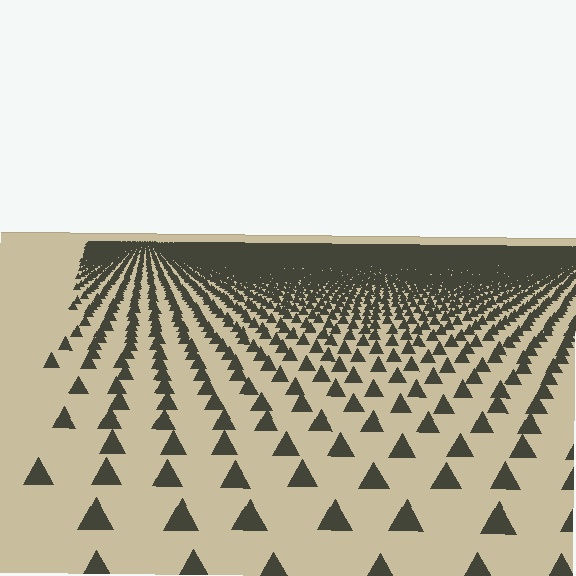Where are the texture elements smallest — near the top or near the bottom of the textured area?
Near the top.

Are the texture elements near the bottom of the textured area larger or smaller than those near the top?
Larger. Near the bottom, elements are closer to the viewer and appear at a bigger on-screen size.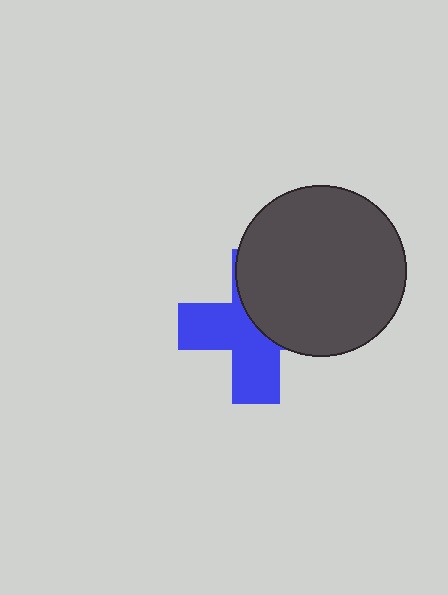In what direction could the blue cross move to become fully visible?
The blue cross could move toward the lower-left. That would shift it out from behind the dark gray circle entirely.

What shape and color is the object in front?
The object in front is a dark gray circle.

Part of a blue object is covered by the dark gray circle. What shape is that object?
It is a cross.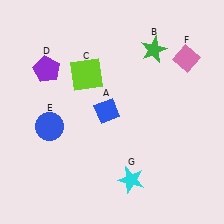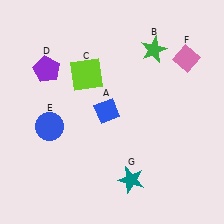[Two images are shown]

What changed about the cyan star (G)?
In Image 1, G is cyan. In Image 2, it changed to teal.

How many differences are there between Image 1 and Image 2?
There is 1 difference between the two images.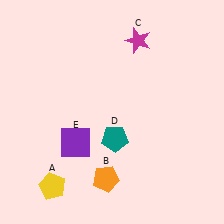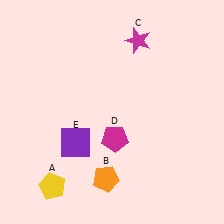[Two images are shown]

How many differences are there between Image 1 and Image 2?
There is 1 difference between the two images.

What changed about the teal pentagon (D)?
In Image 1, D is teal. In Image 2, it changed to magenta.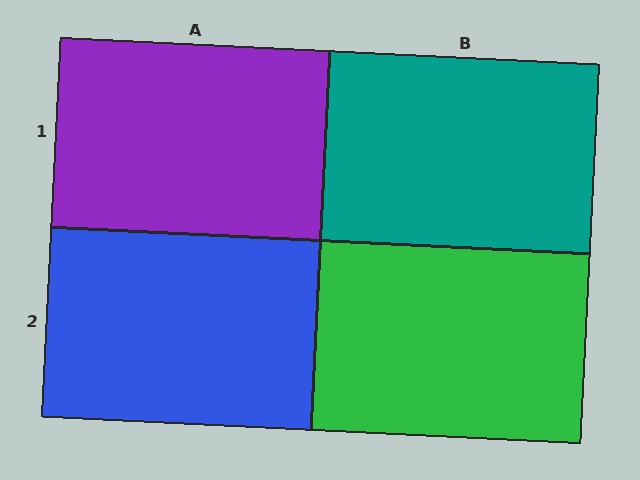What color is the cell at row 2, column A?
Blue.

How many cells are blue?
1 cell is blue.